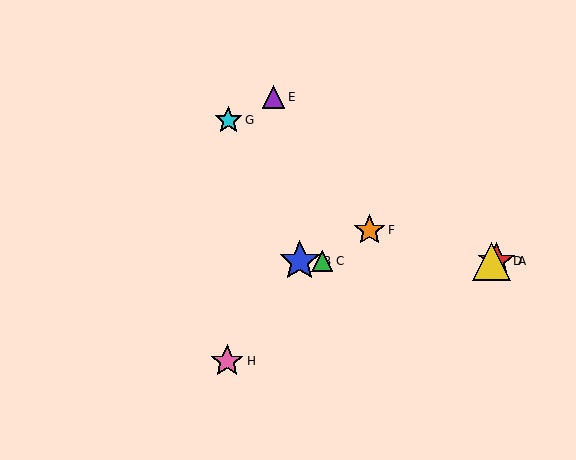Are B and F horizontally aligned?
No, B is at y≈261 and F is at y≈230.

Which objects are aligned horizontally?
Objects A, B, C, D are aligned horizontally.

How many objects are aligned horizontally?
4 objects (A, B, C, D) are aligned horizontally.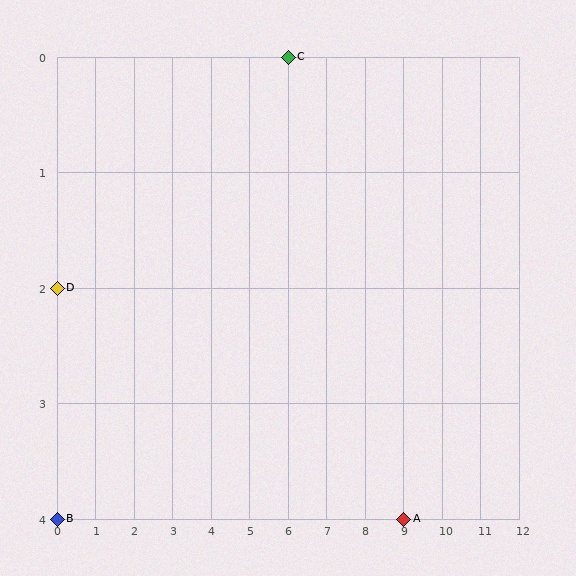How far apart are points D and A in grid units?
Points D and A are 9 columns and 2 rows apart (about 9.2 grid units diagonally).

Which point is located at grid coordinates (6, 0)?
Point C is at (6, 0).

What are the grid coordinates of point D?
Point D is at grid coordinates (0, 2).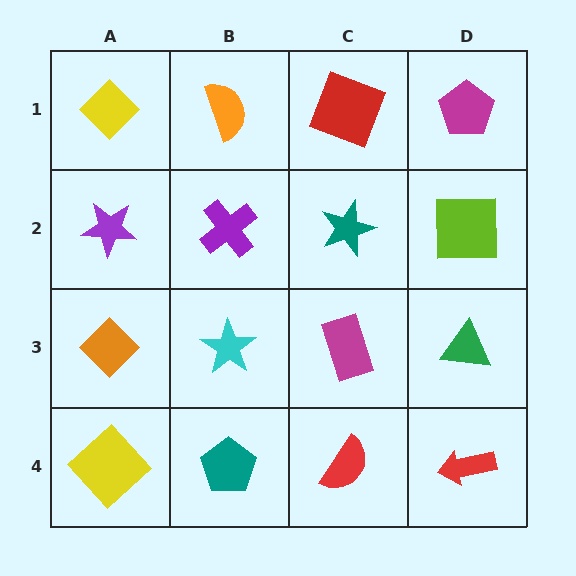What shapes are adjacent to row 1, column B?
A purple cross (row 2, column B), a yellow diamond (row 1, column A), a red square (row 1, column C).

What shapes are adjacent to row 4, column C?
A magenta rectangle (row 3, column C), a teal pentagon (row 4, column B), a red arrow (row 4, column D).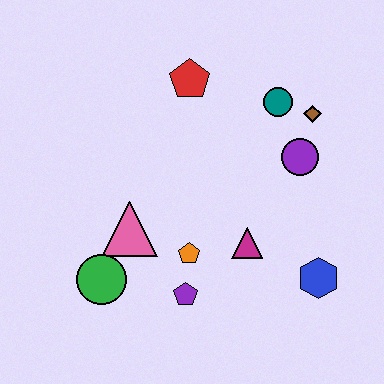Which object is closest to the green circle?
The pink triangle is closest to the green circle.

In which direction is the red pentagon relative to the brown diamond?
The red pentagon is to the left of the brown diamond.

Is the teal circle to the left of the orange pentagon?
No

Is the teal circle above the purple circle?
Yes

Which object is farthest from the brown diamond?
The green circle is farthest from the brown diamond.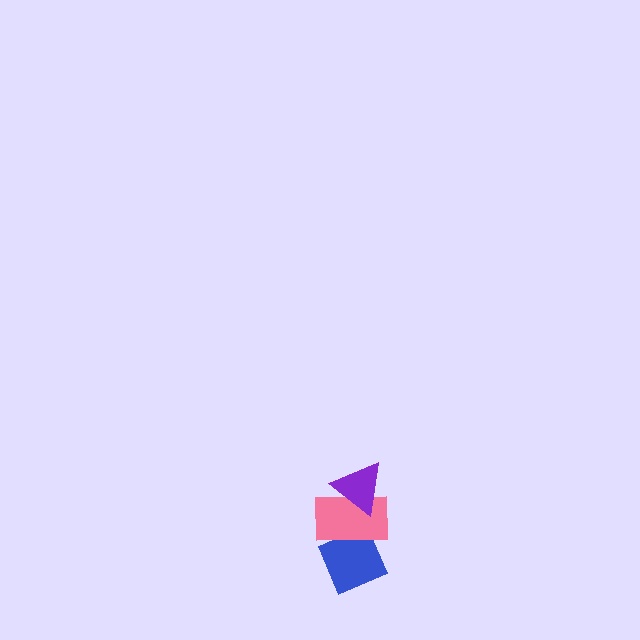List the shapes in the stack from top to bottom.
From top to bottom: the purple triangle, the pink rectangle, the blue diamond.